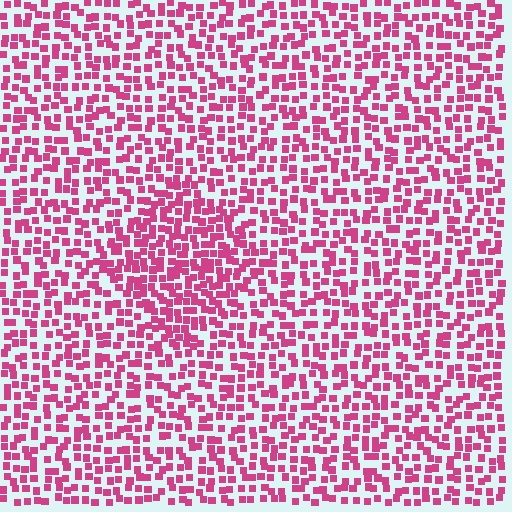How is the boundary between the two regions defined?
The boundary is defined by a change in element density (approximately 1.5x ratio). All elements are the same color, size, and shape.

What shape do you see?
I see a diamond.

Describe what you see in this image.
The image contains small magenta elements arranged at two different densities. A diamond-shaped region is visible where the elements are more densely packed than the surrounding area.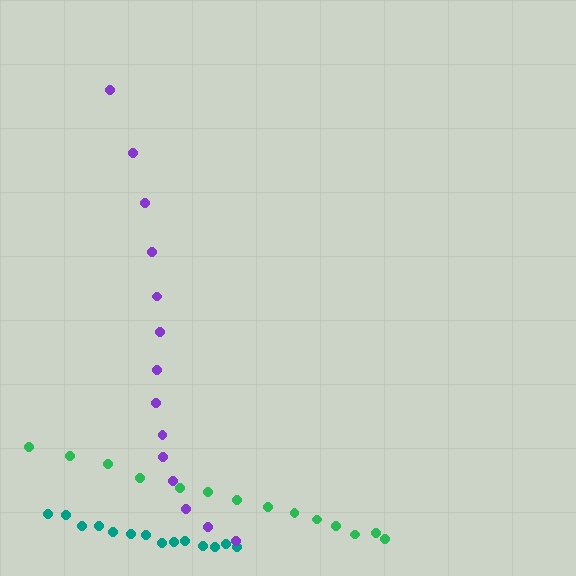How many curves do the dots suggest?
There are 3 distinct paths.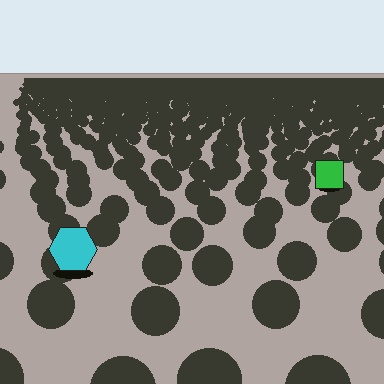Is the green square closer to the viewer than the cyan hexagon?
No. The cyan hexagon is closer — you can tell from the texture gradient: the ground texture is coarser near it.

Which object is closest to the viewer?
The cyan hexagon is closest. The texture marks near it are larger and more spread out.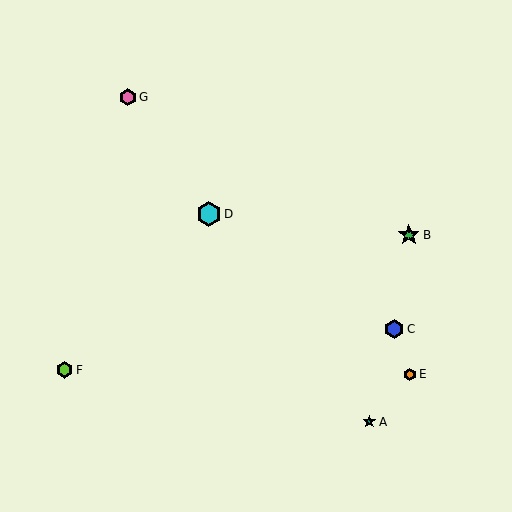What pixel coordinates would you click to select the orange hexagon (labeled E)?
Click at (410, 374) to select the orange hexagon E.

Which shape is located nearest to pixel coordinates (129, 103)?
The pink hexagon (labeled G) at (128, 97) is nearest to that location.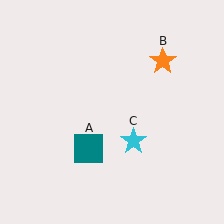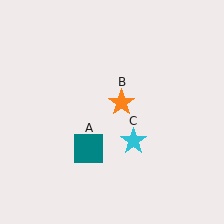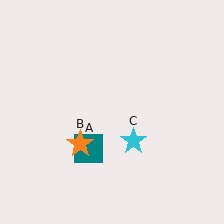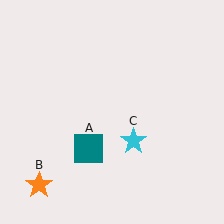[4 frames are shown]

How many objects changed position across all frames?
1 object changed position: orange star (object B).